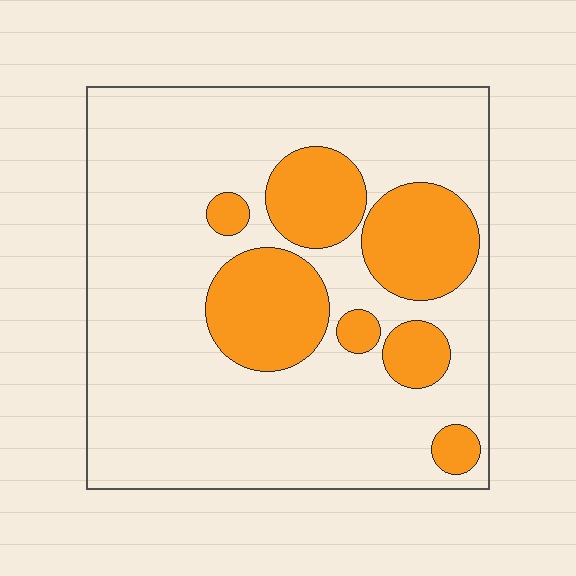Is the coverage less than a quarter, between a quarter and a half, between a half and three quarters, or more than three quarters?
Less than a quarter.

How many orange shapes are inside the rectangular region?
7.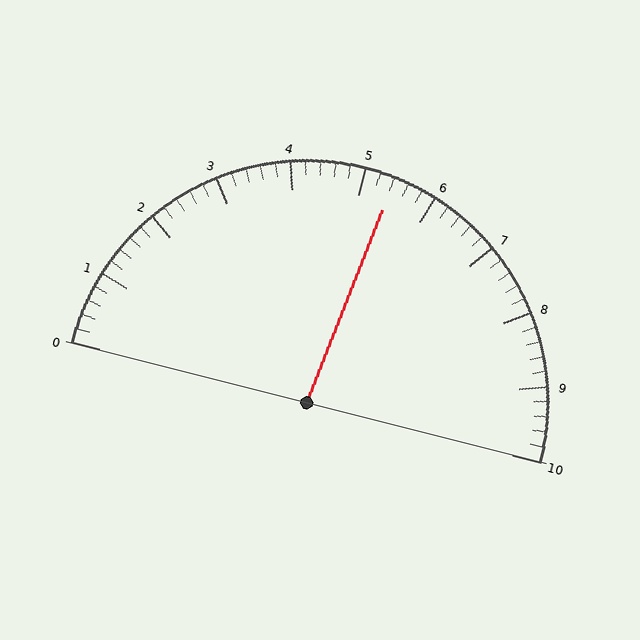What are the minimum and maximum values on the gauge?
The gauge ranges from 0 to 10.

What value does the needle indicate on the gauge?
The needle indicates approximately 5.4.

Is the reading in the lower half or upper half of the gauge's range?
The reading is in the upper half of the range (0 to 10).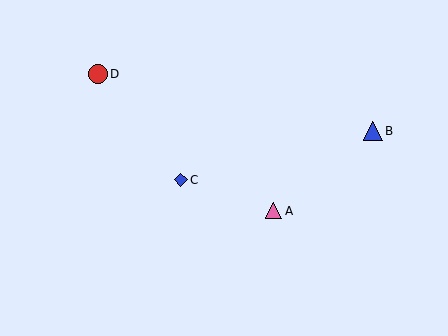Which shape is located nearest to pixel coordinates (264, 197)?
The pink triangle (labeled A) at (274, 211) is nearest to that location.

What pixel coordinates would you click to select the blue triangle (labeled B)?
Click at (373, 131) to select the blue triangle B.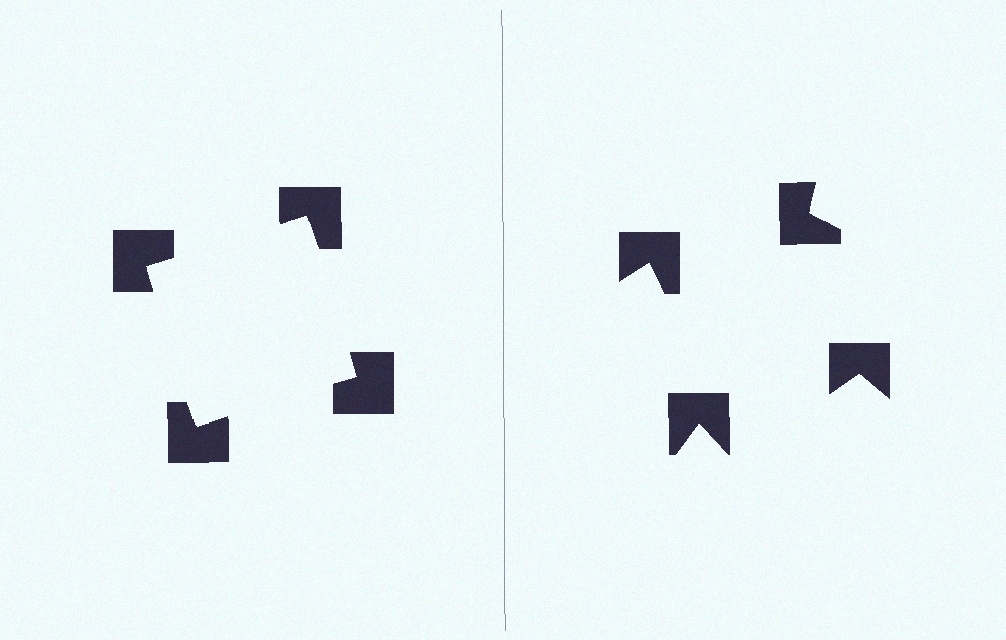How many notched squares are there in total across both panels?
8 — 4 on each side.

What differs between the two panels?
The notched squares are positioned identically on both sides; only the wedge orientations differ. On the left they align to a square; on the right they are misaligned.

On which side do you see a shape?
An illusory square appears on the left side. On the right side the wedge cuts are rotated, so no coherent shape forms.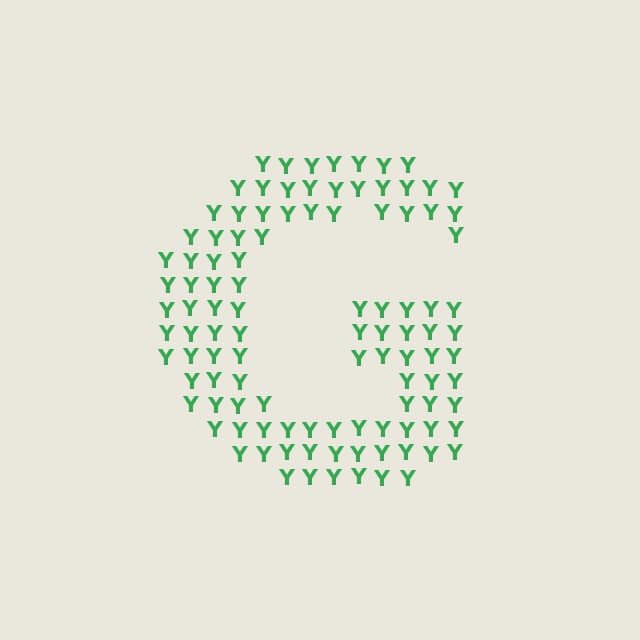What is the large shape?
The large shape is the letter G.